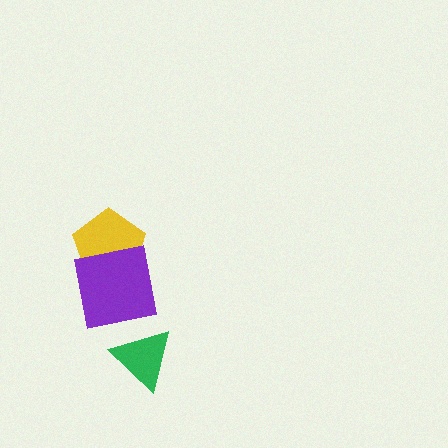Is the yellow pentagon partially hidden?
Yes, it is partially covered by another shape.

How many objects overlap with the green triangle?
0 objects overlap with the green triangle.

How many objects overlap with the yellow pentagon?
1 object overlaps with the yellow pentagon.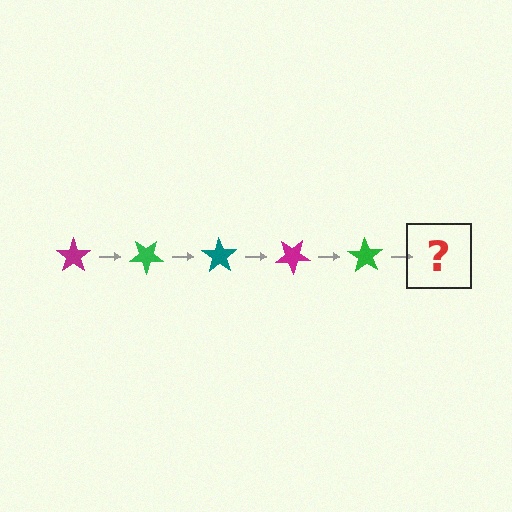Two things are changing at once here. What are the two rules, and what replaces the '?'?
The two rules are that it rotates 35 degrees each step and the color cycles through magenta, green, and teal. The '?' should be a teal star, rotated 175 degrees from the start.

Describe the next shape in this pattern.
It should be a teal star, rotated 175 degrees from the start.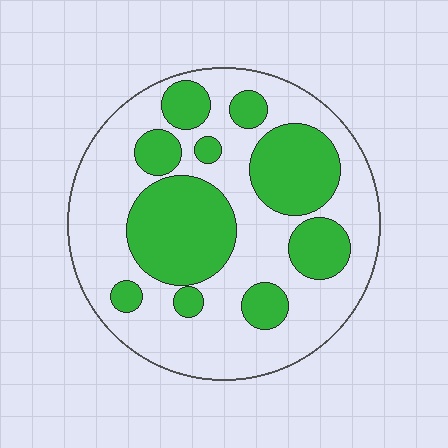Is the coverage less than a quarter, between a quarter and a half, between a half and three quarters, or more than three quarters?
Between a quarter and a half.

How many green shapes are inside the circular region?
10.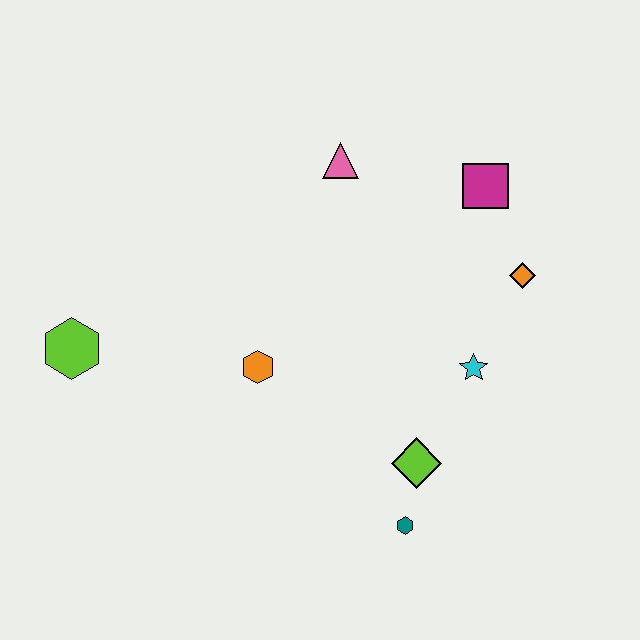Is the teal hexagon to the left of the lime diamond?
Yes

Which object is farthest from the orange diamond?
The lime hexagon is farthest from the orange diamond.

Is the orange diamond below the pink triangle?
Yes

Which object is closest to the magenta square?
The orange diamond is closest to the magenta square.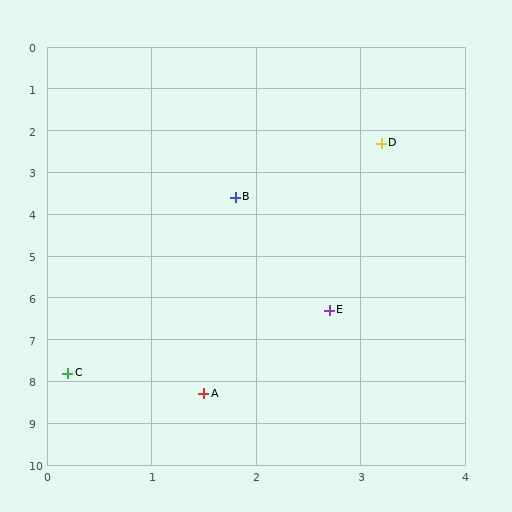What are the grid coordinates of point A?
Point A is at approximately (1.5, 8.3).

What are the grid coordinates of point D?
Point D is at approximately (3.2, 2.3).